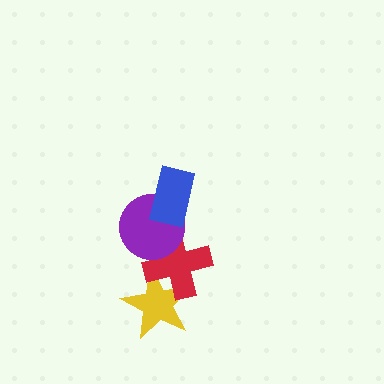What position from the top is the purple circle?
The purple circle is 2nd from the top.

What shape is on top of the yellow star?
The red cross is on top of the yellow star.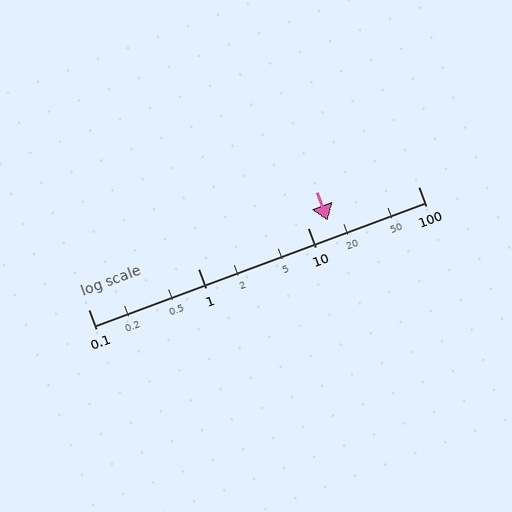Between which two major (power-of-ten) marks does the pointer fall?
The pointer is between 10 and 100.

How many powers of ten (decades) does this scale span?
The scale spans 3 decades, from 0.1 to 100.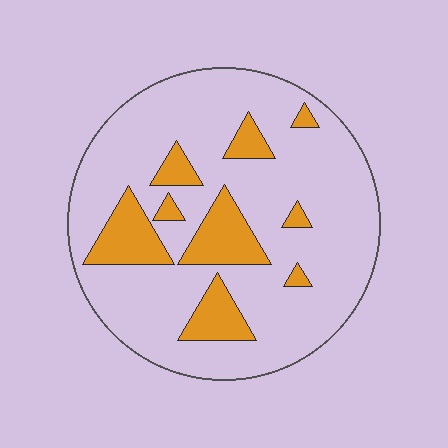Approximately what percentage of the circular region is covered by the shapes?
Approximately 20%.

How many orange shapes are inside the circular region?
9.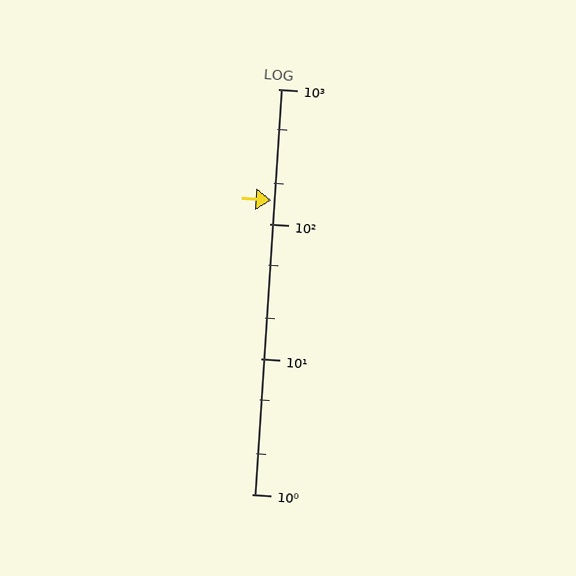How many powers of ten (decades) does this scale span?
The scale spans 3 decades, from 1 to 1000.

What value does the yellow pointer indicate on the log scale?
The pointer indicates approximately 150.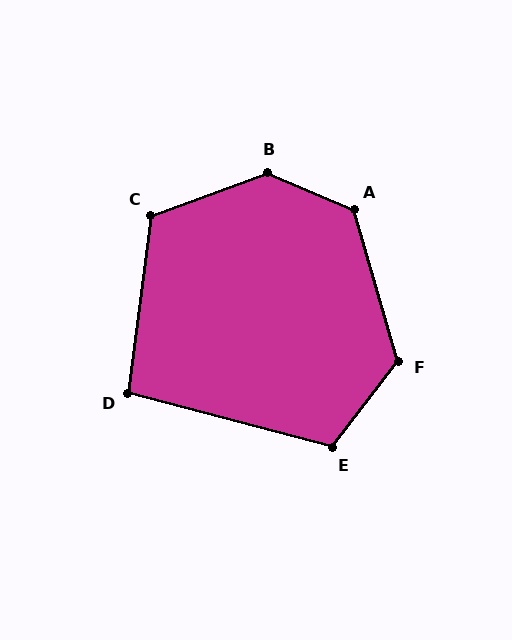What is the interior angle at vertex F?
Approximately 126 degrees (obtuse).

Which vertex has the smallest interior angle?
D, at approximately 97 degrees.